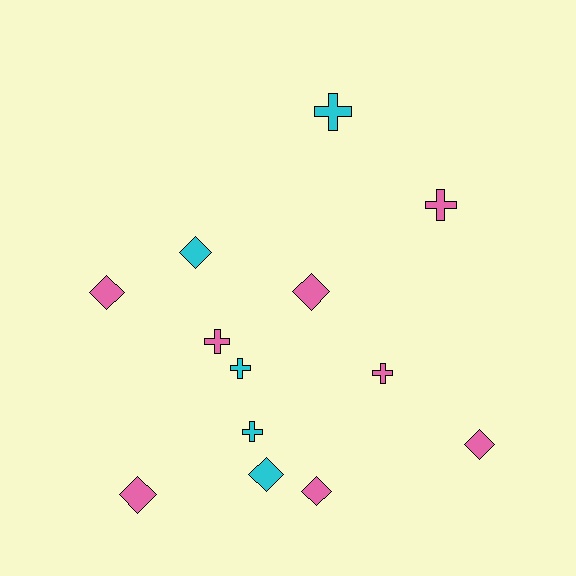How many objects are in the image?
There are 13 objects.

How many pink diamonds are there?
There are 5 pink diamonds.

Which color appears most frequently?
Pink, with 8 objects.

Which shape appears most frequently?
Diamond, with 7 objects.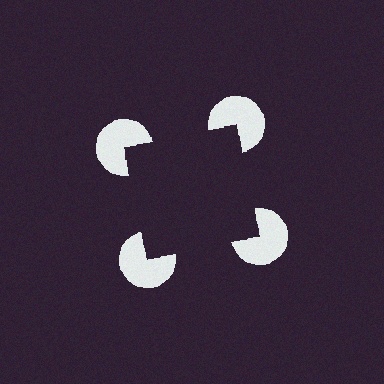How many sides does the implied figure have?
4 sides.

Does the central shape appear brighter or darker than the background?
It typically appears slightly darker than the background, even though no actual brightness change is drawn.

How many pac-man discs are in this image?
There are 4 — one at each vertex of the illusory square.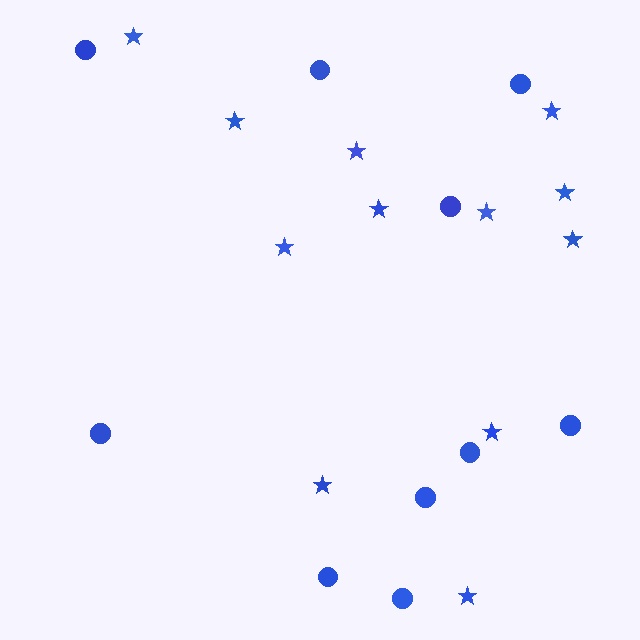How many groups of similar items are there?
There are 2 groups: one group of circles (10) and one group of stars (12).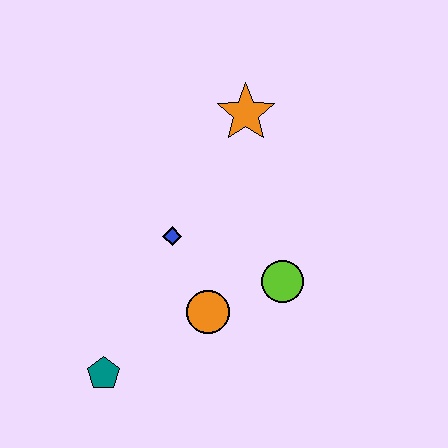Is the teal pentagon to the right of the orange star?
No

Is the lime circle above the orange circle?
Yes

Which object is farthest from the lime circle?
The teal pentagon is farthest from the lime circle.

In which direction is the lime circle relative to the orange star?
The lime circle is below the orange star.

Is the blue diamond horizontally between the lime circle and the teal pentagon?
Yes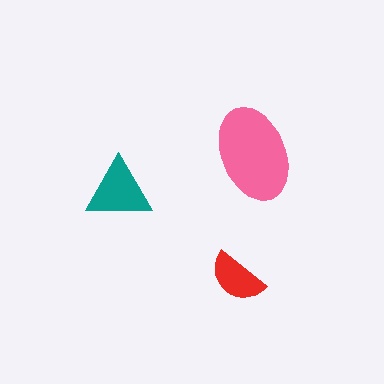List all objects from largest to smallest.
The pink ellipse, the teal triangle, the red semicircle.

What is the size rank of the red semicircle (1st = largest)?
3rd.